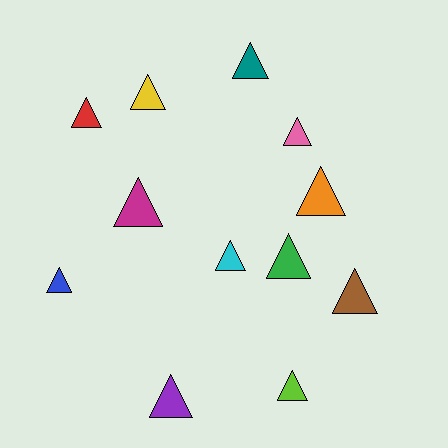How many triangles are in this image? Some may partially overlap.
There are 12 triangles.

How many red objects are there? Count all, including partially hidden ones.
There is 1 red object.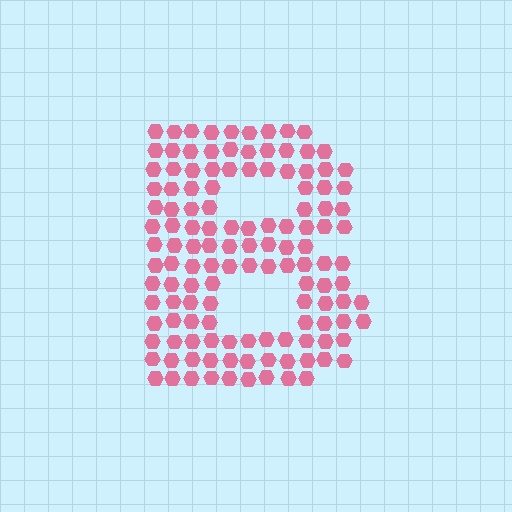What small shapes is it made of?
It is made of small hexagons.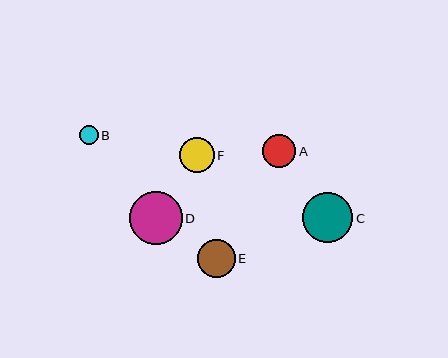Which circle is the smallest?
Circle B is the smallest with a size of approximately 19 pixels.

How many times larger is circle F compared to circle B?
Circle F is approximately 1.9 times the size of circle B.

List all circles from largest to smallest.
From largest to smallest: D, C, E, F, A, B.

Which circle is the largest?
Circle D is the largest with a size of approximately 52 pixels.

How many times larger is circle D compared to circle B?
Circle D is approximately 2.8 times the size of circle B.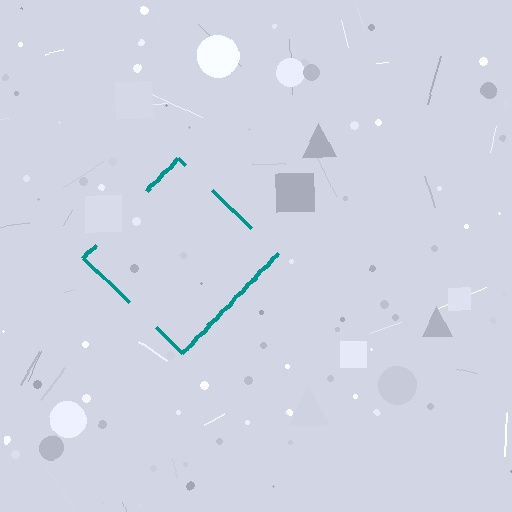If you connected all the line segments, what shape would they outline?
They would outline a diamond.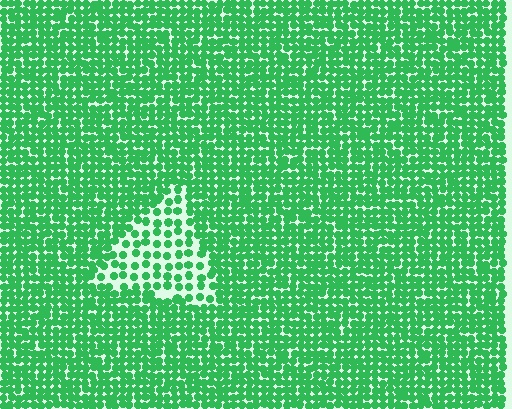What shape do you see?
I see a triangle.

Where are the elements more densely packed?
The elements are more densely packed outside the triangle boundary.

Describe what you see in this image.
The image contains small green elements arranged at two different densities. A triangle-shaped region is visible where the elements are less densely packed than the surrounding area.